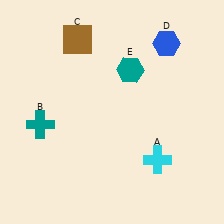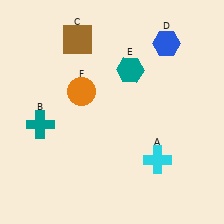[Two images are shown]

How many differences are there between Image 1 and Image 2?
There is 1 difference between the two images.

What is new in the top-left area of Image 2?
An orange circle (F) was added in the top-left area of Image 2.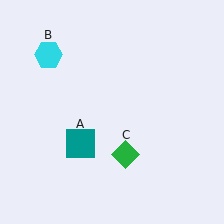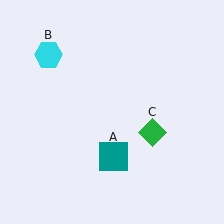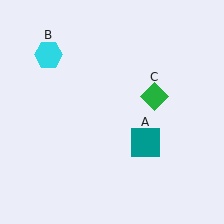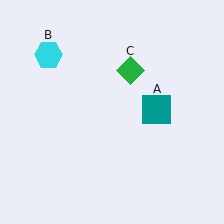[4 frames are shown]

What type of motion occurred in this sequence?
The teal square (object A), green diamond (object C) rotated counterclockwise around the center of the scene.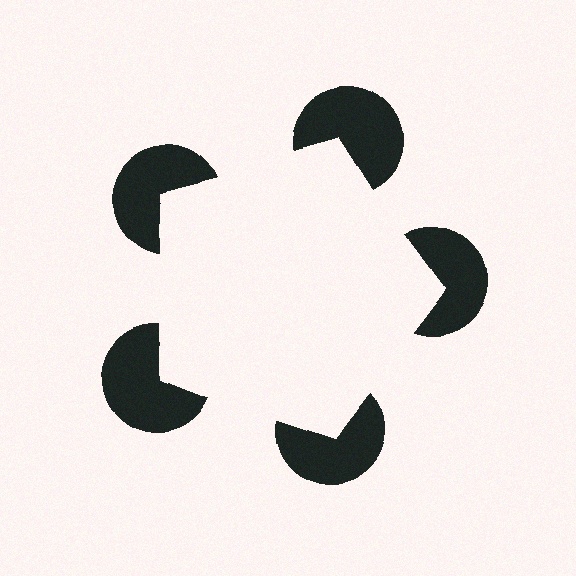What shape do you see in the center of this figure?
An illusory pentagon — its edges are inferred from the aligned wedge cuts in the pac-man discs, not physically drawn.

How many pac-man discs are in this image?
There are 5 — one at each vertex of the illusory pentagon.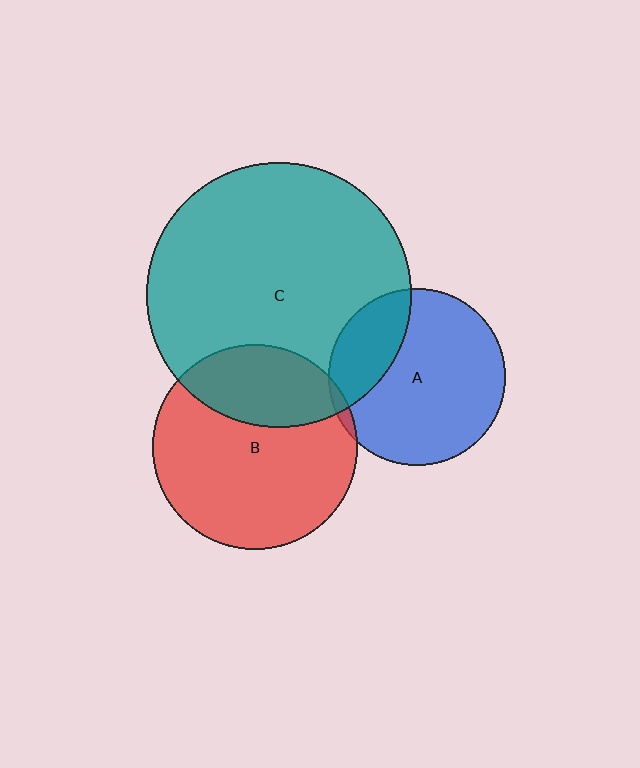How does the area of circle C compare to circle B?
Approximately 1.7 times.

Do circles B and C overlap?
Yes.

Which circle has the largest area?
Circle C (teal).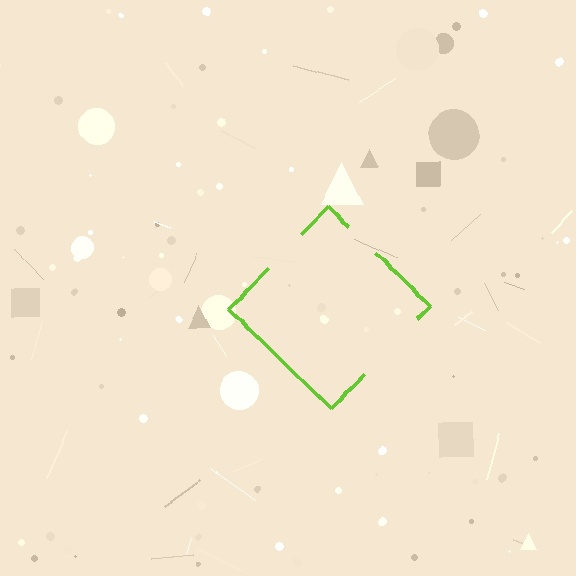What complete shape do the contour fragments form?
The contour fragments form a diamond.